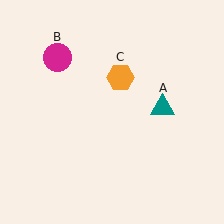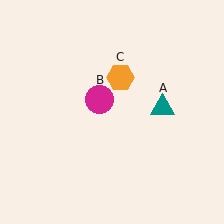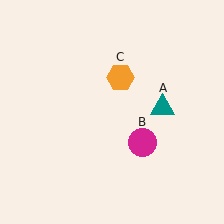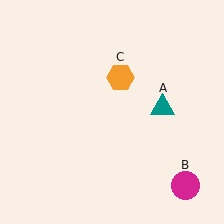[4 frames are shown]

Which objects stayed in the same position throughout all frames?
Teal triangle (object A) and orange hexagon (object C) remained stationary.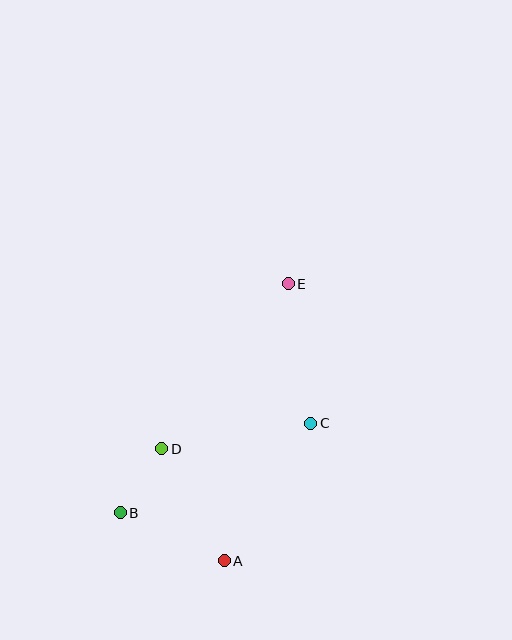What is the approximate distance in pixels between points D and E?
The distance between D and E is approximately 208 pixels.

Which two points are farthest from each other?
Points A and E are farthest from each other.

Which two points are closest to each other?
Points B and D are closest to each other.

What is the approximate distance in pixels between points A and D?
The distance between A and D is approximately 128 pixels.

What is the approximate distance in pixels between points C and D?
The distance between C and D is approximately 151 pixels.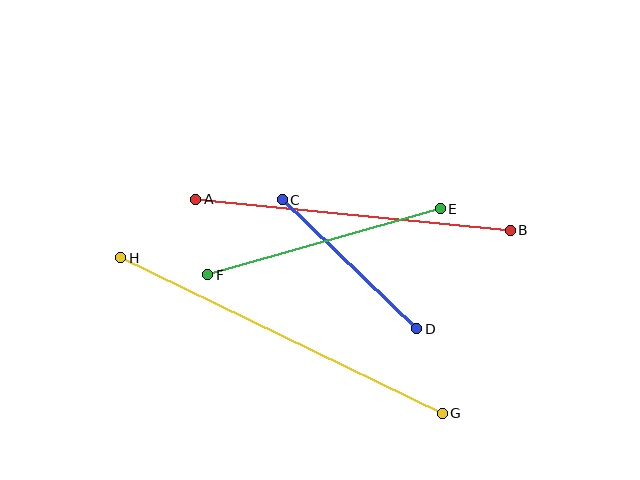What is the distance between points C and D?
The distance is approximately 186 pixels.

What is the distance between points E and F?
The distance is approximately 241 pixels.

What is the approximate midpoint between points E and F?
The midpoint is at approximately (324, 242) pixels.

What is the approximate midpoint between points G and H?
The midpoint is at approximately (282, 335) pixels.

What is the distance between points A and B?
The distance is approximately 316 pixels.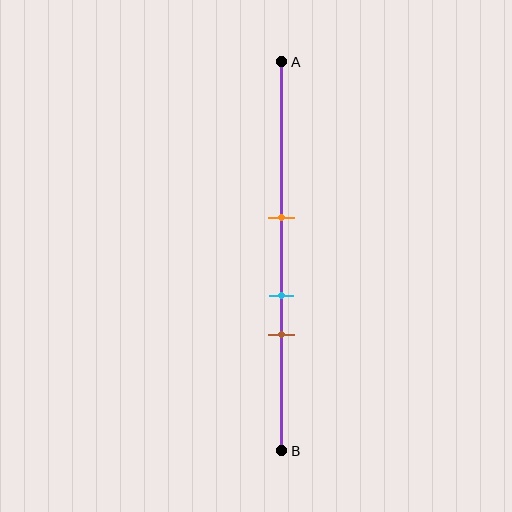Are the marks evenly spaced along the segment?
Yes, the marks are approximately evenly spaced.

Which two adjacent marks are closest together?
The cyan and brown marks are the closest adjacent pair.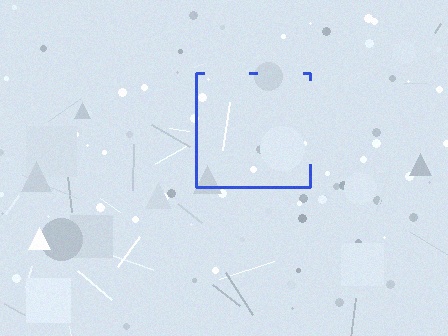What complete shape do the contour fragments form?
The contour fragments form a square.